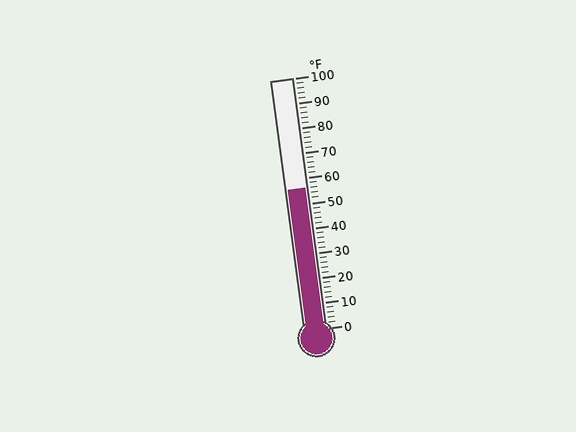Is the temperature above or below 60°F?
The temperature is below 60°F.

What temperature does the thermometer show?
The thermometer shows approximately 56°F.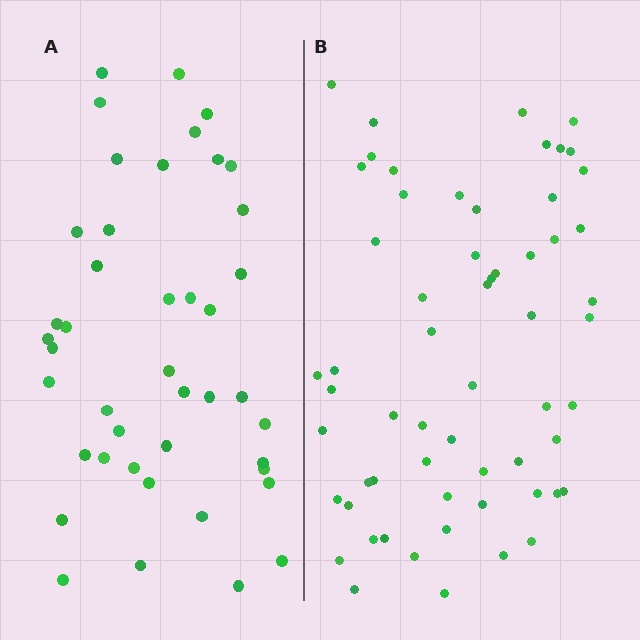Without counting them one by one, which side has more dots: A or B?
Region B (the right region) has more dots.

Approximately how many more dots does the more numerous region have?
Region B has approximately 15 more dots than region A.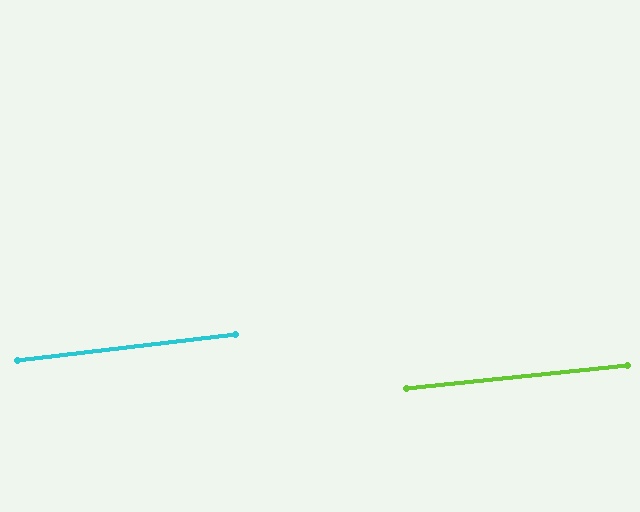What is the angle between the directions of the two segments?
Approximately 1 degree.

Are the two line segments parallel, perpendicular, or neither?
Parallel — their directions differ by only 1.1°.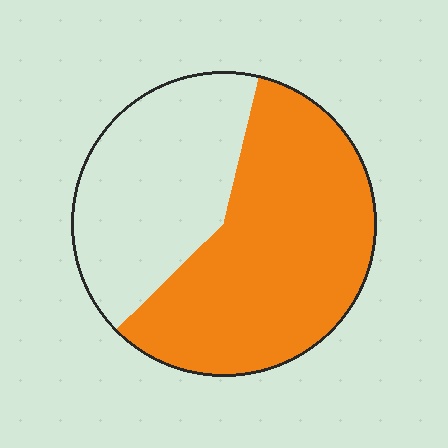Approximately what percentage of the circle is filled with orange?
Approximately 60%.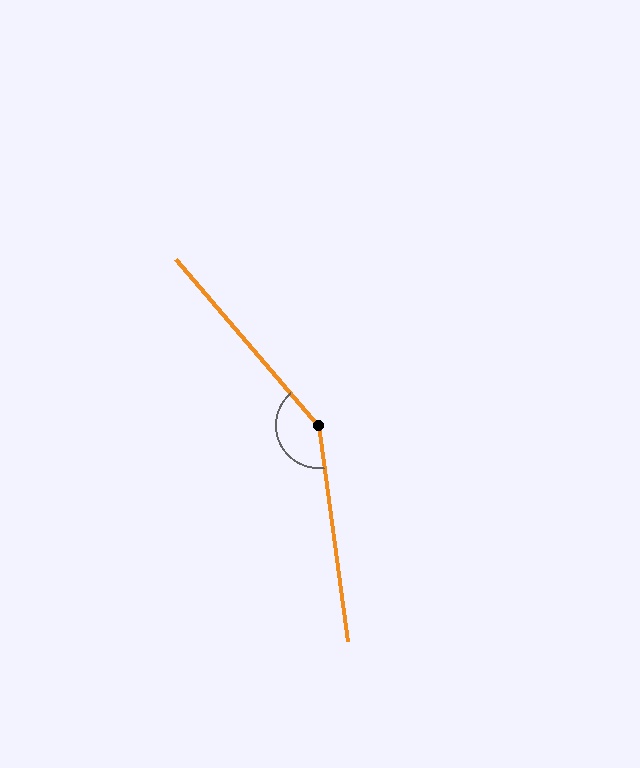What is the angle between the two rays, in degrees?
Approximately 147 degrees.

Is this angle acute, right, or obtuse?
It is obtuse.